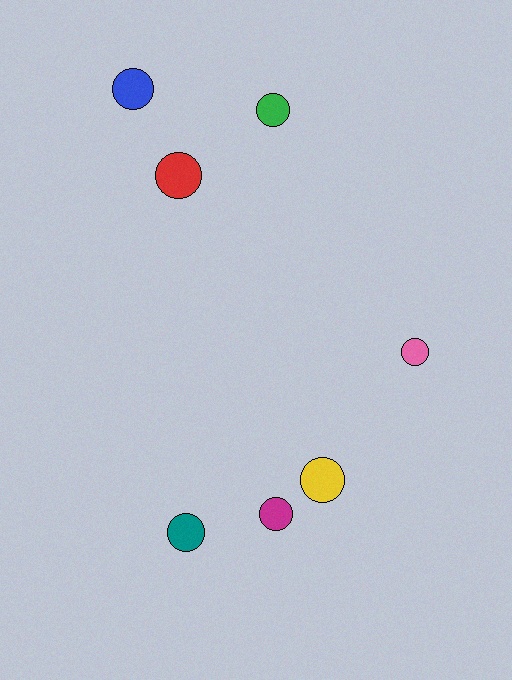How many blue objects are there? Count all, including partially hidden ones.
There is 1 blue object.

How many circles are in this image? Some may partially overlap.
There are 7 circles.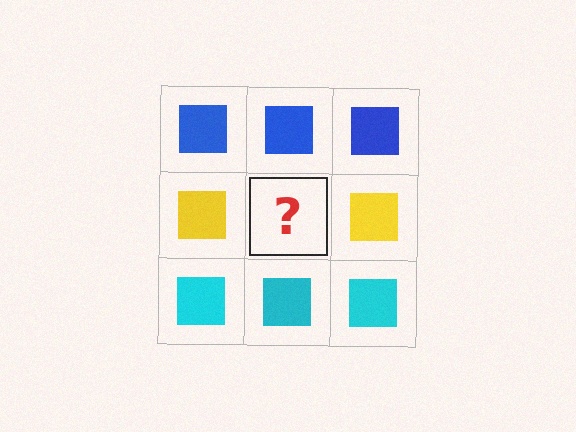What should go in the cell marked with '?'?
The missing cell should contain a yellow square.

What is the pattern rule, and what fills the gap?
The rule is that each row has a consistent color. The gap should be filled with a yellow square.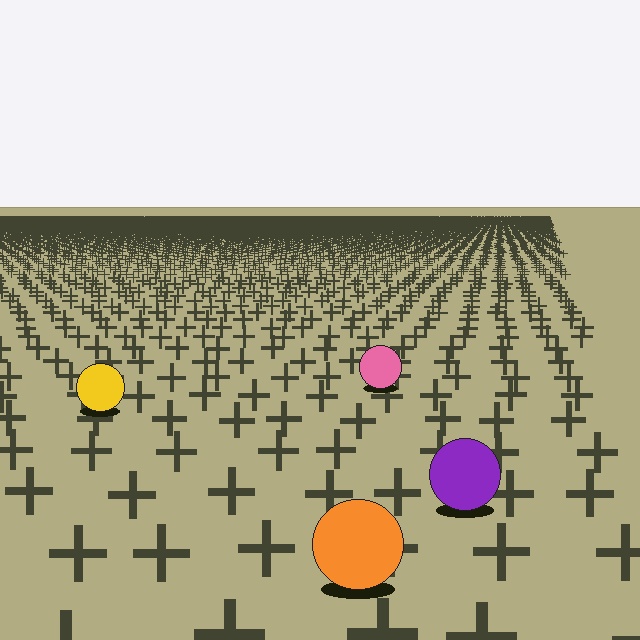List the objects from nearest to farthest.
From nearest to farthest: the orange circle, the purple circle, the yellow circle, the pink circle.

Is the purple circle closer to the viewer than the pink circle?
Yes. The purple circle is closer — you can tell from the texture gradient: the ground texture is coarser near it.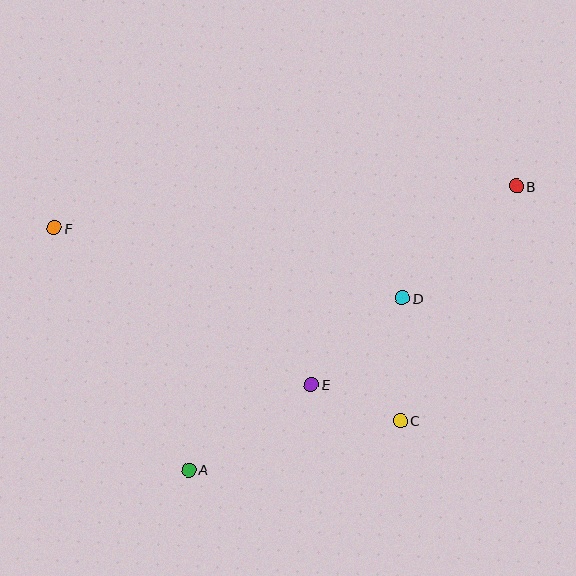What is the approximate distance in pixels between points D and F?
The distance between D and F is approximately 355 pixels.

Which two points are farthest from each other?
Points B and F are farthest from each other.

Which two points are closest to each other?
Points C and E are closest to each other.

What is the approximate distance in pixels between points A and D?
The distance between A and D is approximately 274 pixels.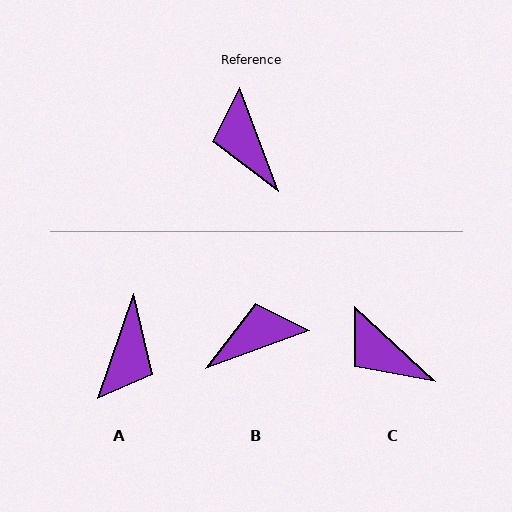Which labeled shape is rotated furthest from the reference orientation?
A, about 140 degrees away.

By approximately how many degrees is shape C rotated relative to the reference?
Approximately 27 degrees counter-clockwise.